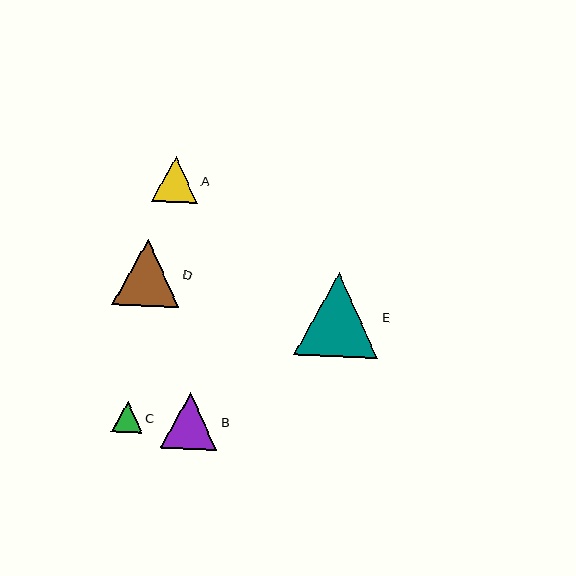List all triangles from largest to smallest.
From largest to smallest: E, D, B, A, C.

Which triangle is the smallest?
Triangle C is the smallest with a size of approximately 31 pixels.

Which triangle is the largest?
Triangle E is the largest with a size of approximately 84 pixels.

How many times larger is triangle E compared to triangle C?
Triangle E is approximately 2.7 times the size of triangle C.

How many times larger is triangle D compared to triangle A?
Triangle D is approximately 1.5 times the size of triangle A.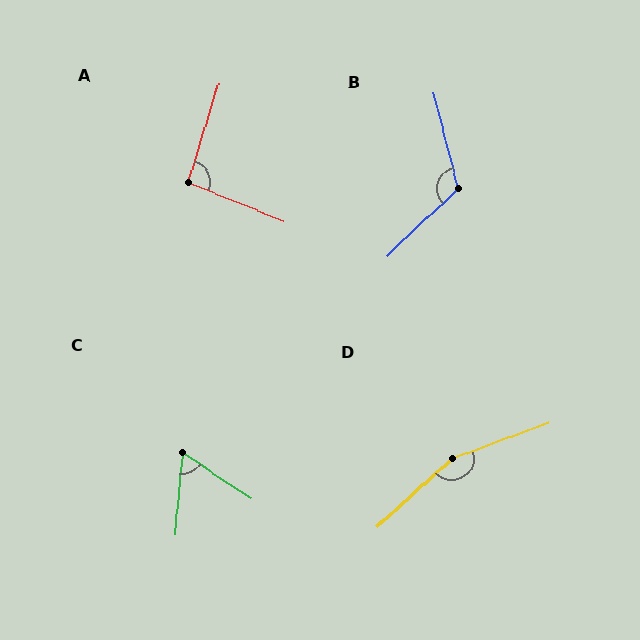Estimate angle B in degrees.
Approximately 119 degrees.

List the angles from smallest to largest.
C (61°), A (95°), B (119°), D (158°).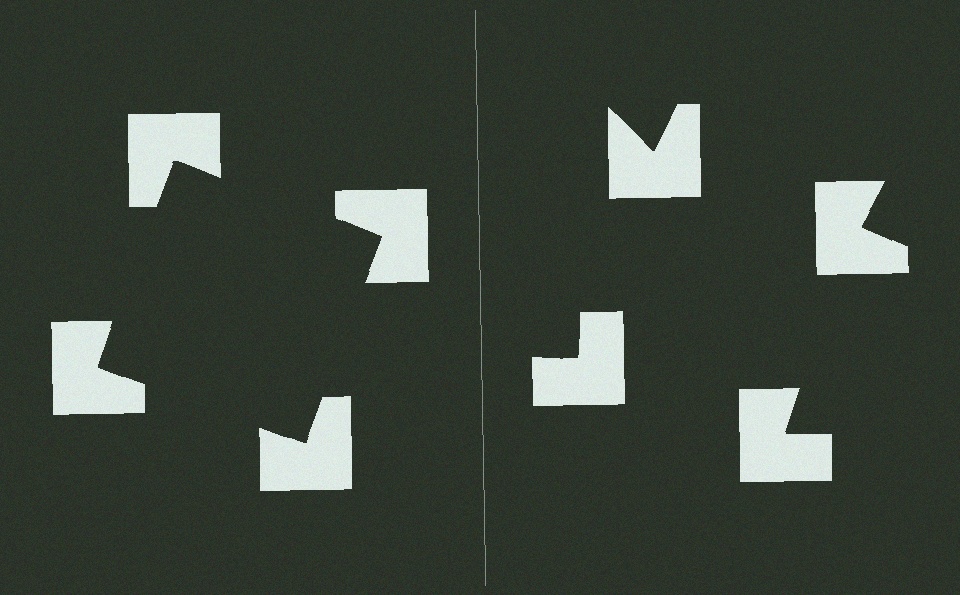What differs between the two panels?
The notched squares are positioned identically on both sides; only the wedge orientations differ. On the left they align to a square; on the right they are misaligned.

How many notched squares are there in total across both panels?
8 — 4 on each side.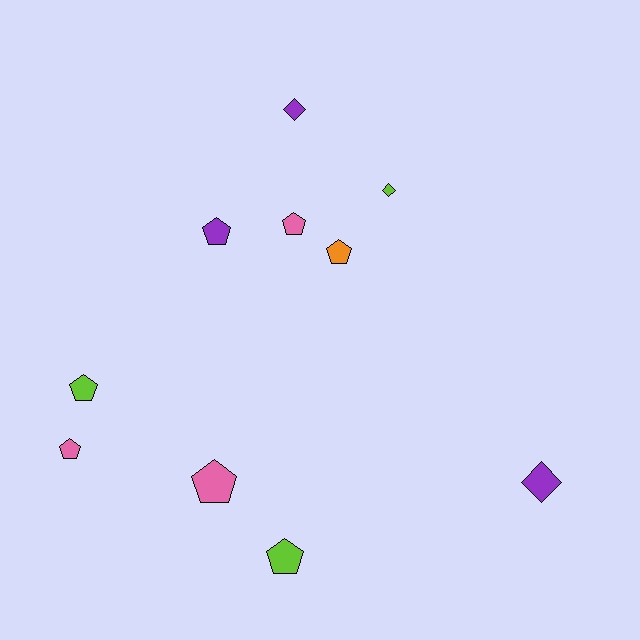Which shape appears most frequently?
Pentagon, with 7 objects.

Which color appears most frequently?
Pink, with 3 objects.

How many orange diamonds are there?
There are no orange diamonds.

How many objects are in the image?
There are 10 objects.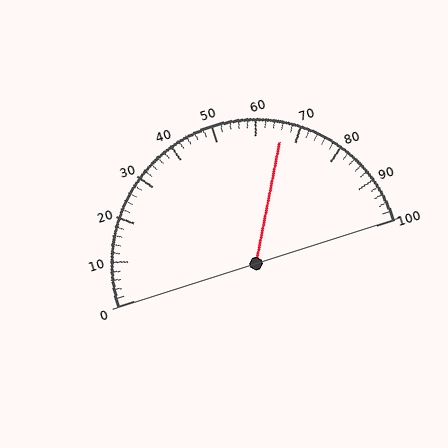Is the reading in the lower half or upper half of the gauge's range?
The reading is in the upper half of the range (0 to 100).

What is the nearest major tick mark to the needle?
The nearest major tick mark is 70.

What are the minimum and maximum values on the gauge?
The gauge ranges from 0 to 100.